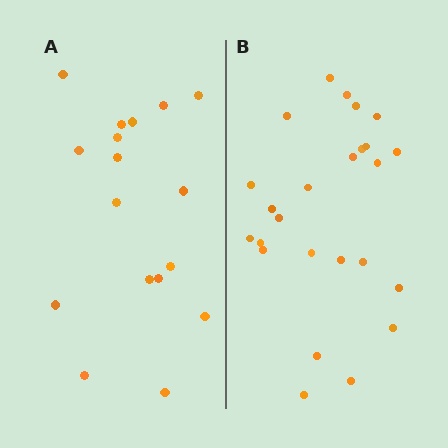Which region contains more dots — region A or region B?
Region B (the right region) has more dots.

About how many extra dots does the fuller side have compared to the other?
Region B has roughly 8 or so more dots than region A.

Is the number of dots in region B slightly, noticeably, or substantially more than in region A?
Region B has substantially more. The ratio is roughly 1.5 to 1.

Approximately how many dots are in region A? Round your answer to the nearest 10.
About 20 dots. (The exact count is 17, which rounds to 20.)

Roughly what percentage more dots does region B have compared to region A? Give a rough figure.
About 45% more.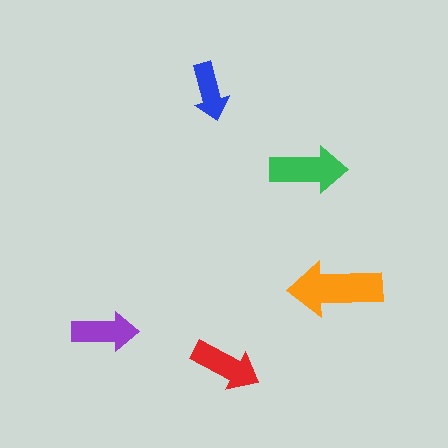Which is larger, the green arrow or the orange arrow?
The orange one.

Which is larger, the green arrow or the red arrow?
The green one.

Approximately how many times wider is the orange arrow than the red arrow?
About 1.5 times wider.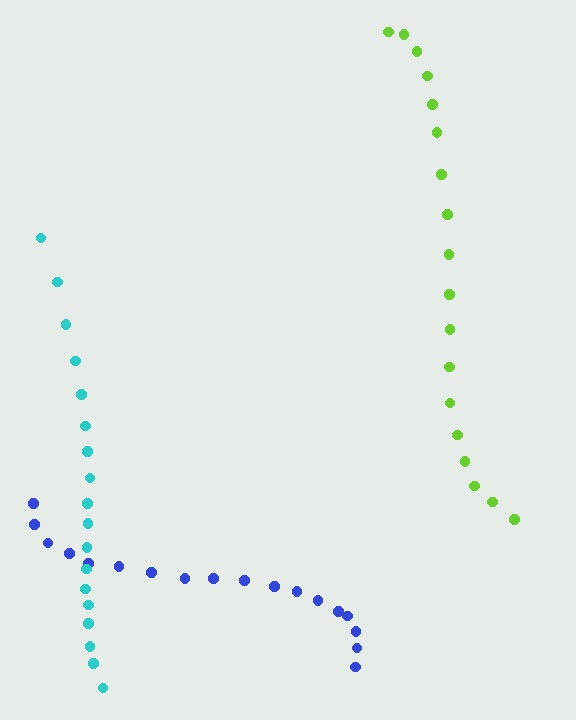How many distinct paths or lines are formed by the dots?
There are 3 distinct paths.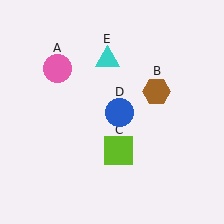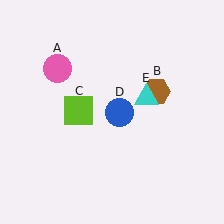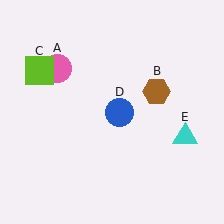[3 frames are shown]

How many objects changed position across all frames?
2 objects changed position: lime square (object C), cyan triangle (object E).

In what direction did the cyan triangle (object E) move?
The cyan triangle (object E) moved down and to the right.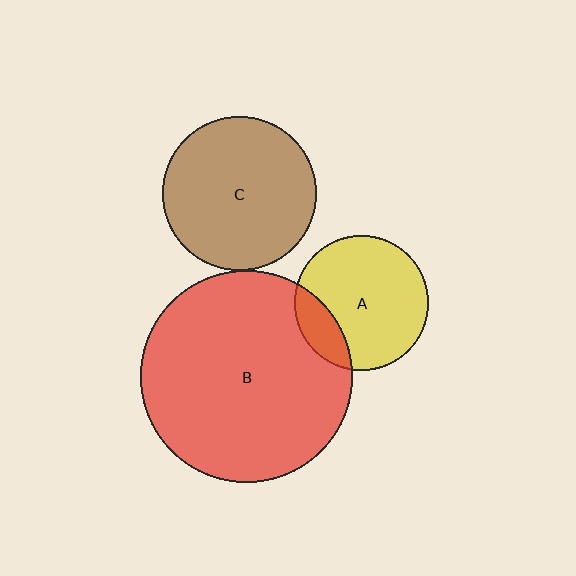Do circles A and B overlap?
Yes.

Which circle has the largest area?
Circle B (red).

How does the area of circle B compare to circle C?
Approximately 1.9 times.